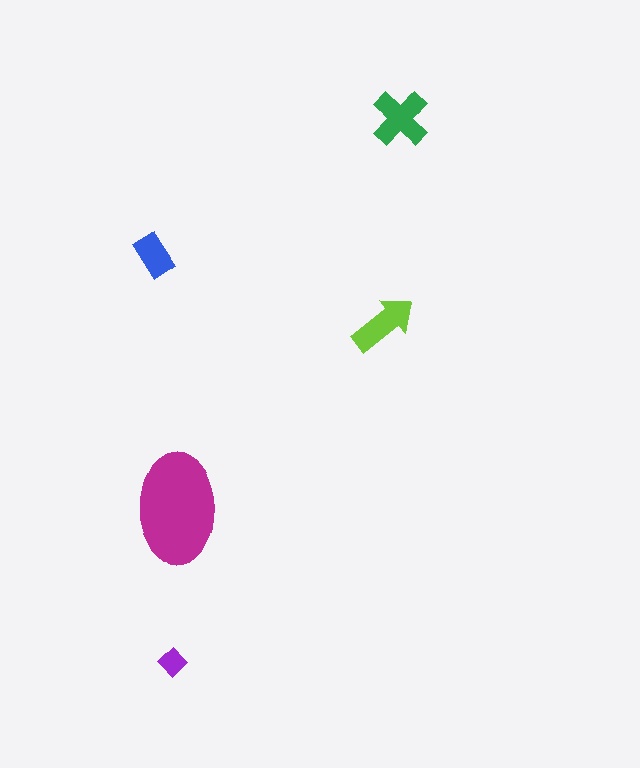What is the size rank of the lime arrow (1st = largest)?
3rd.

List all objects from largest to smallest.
The magenta ellipse, the green cross, the lime arrow, the blue rectangle, the purple diamond.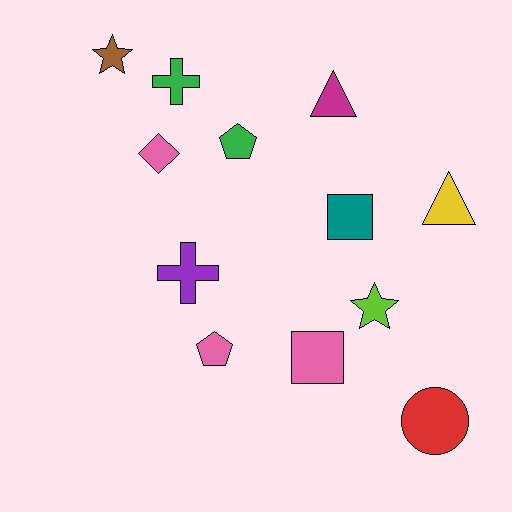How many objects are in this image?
There are 12 objects.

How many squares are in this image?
There are 2 squares.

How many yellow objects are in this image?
There is 1 yellow object.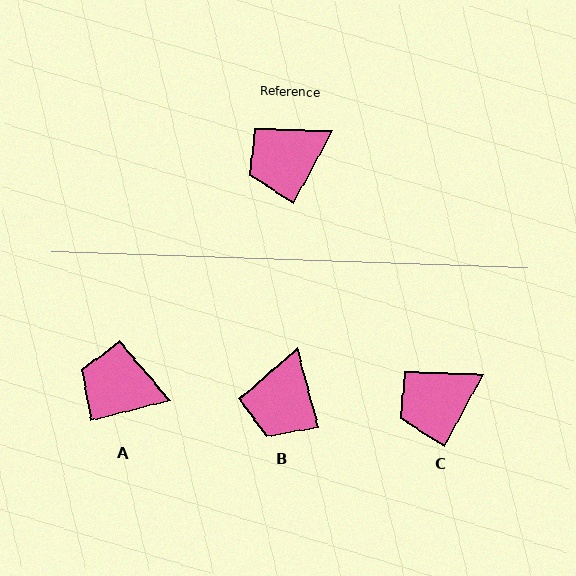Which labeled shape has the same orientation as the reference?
C.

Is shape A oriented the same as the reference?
No, it is off by about 47 degrees.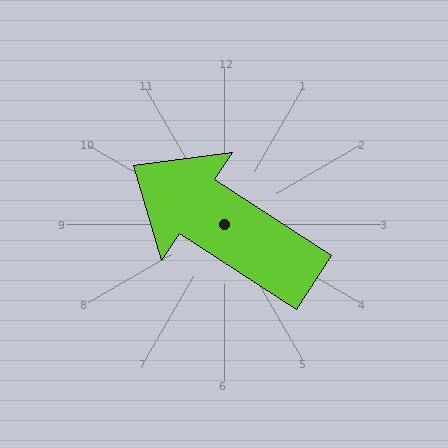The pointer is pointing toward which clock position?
Roughly 10 o'clock.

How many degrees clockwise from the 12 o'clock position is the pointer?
Approximately 303 degrees.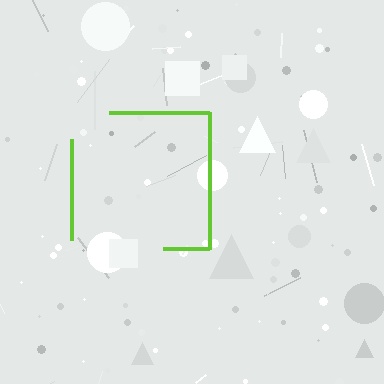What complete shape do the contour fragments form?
The contour fragments form a square.